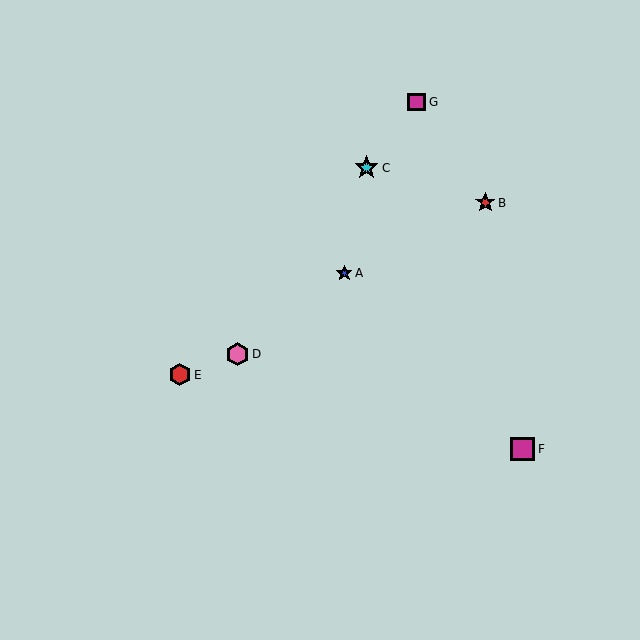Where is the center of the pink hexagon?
The center of the pink hexagon is at (237, 354).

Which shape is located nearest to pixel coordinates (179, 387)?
The red hexagon (labeled E) at (180, 375) is nearest to that location.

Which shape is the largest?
The magenta square (labeled F) is the largest.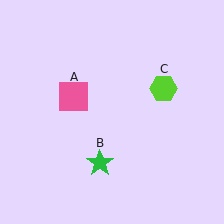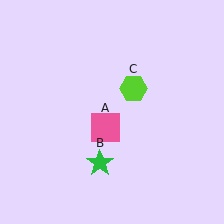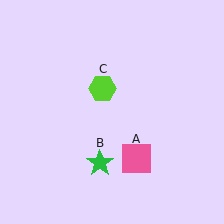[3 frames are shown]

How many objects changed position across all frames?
2 objects changed position: pink square (object A), lime hexagon (object C).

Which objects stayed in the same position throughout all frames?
Green star (object B) remained stationary.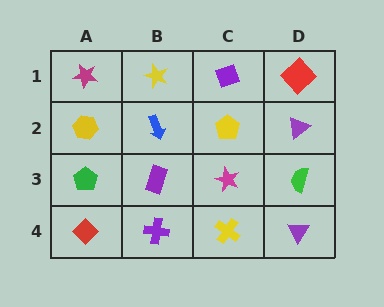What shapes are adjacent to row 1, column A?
A yellow hexagon (row 2, column A), a yellow star (row 1, column B).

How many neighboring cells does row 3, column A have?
3.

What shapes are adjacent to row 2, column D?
A red diamond (row 1, column D), a green semicircle (row 3, column D), a yellow pentagon (row 2, column C).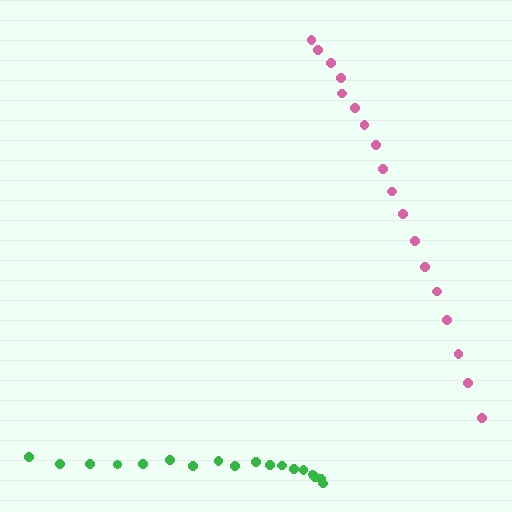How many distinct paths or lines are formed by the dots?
There are 2 distinct paths.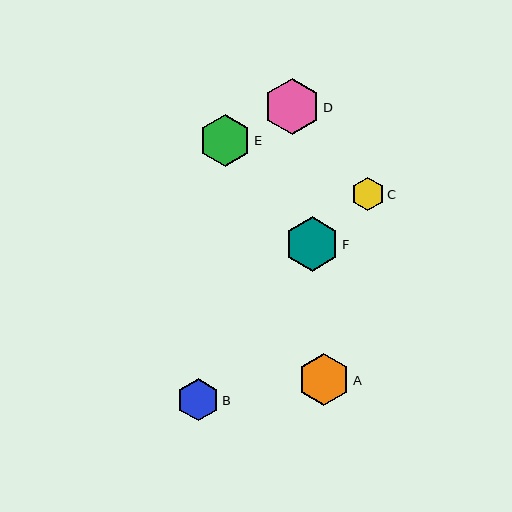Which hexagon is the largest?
Hexagon D is the largest with a size of approximately 56 pixels.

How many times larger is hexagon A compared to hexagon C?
Hexagon A is approximately 1.6 times the size of hexagon C.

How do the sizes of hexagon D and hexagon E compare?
Hexagon D and hexagon E are approximately the same size.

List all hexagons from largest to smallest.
From largest to smallest: D, F, A, E, B, C.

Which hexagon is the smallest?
Hexagon C is the smallest with a size of approximately 33 pixels.